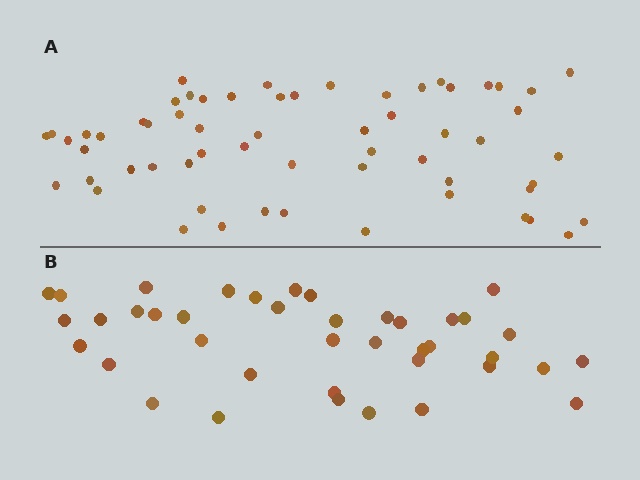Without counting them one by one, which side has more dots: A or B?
Region A (the top region) has more dots.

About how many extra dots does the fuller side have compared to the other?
Region A has approximately 20 more dots than region B.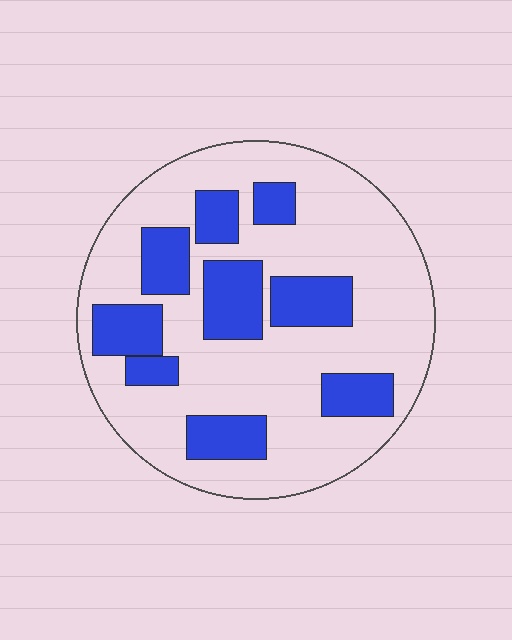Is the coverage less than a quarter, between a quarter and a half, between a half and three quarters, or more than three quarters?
Between a quarter and a half.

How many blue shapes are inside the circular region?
9.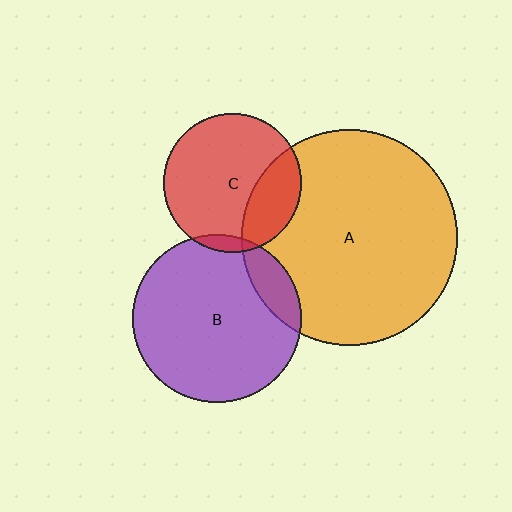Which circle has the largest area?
Circle A (orange).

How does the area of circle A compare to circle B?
Approximately 1.6 times.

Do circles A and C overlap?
Yes.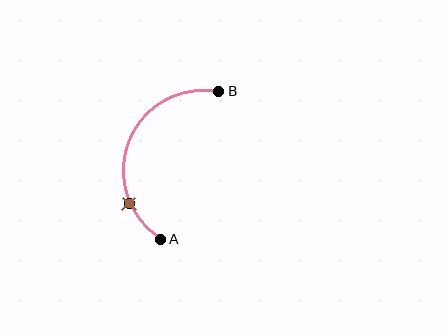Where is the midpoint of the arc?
The arc midpoint is the point on the curve farthest from the straight line joining A and B. It sits to the left of that line.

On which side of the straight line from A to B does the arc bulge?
The arc bulges to the left of the straight line connecting A and B.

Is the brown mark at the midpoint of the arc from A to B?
No. The brown mark lies on the arc but is closer to endpoint A. The arc midpoint would be at the point on the curve equidistant along the arc from both A and B.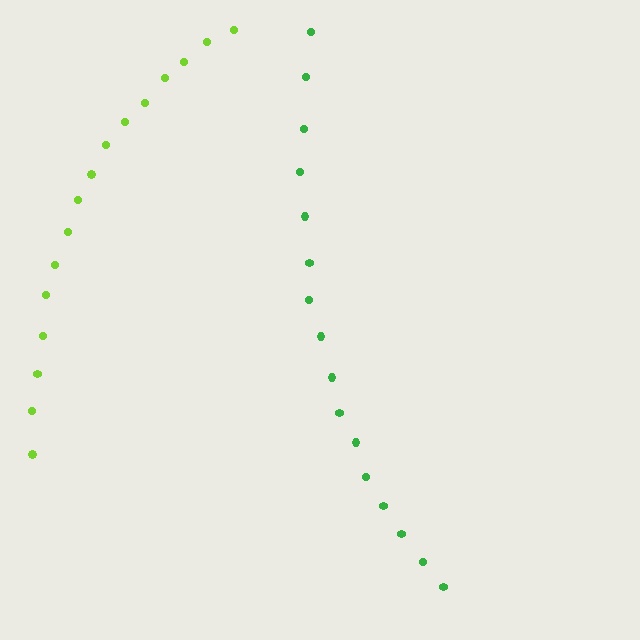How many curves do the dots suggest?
There are 2 distinct paths.